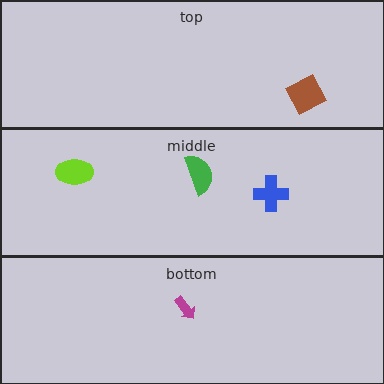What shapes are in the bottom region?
The magenta arrow.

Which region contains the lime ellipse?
The middle region.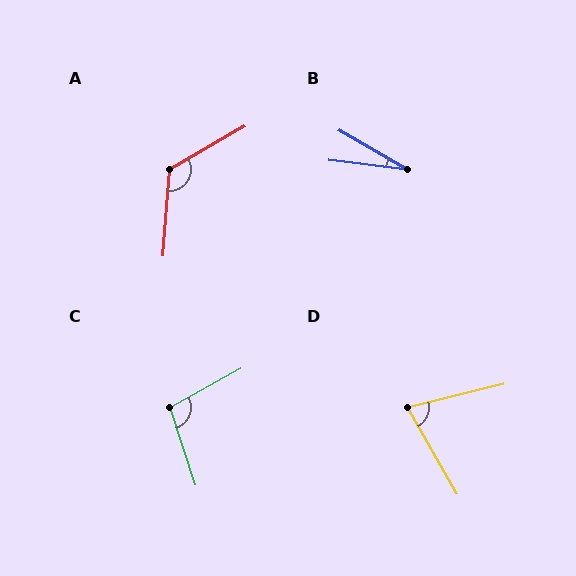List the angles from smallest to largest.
B (23°), D (74°), C (100°), A (124°).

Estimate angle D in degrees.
Approximately 74 degrees.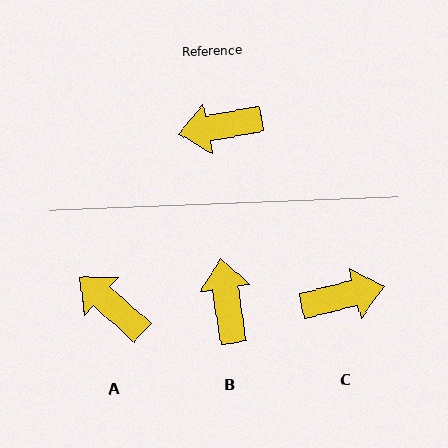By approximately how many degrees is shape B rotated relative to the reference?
Approximately 92 degrees clockwise.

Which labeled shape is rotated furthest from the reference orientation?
C, about 177 degrees away.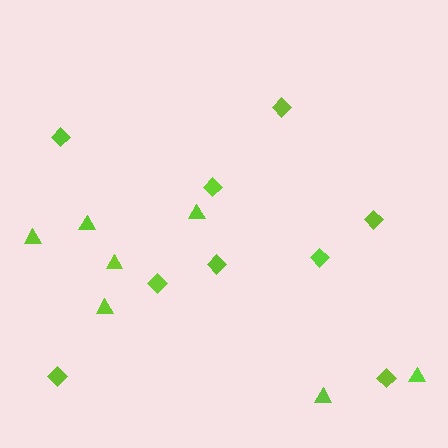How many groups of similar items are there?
There are 2 groups: one group of triangles (7) and one group of diamonds (9).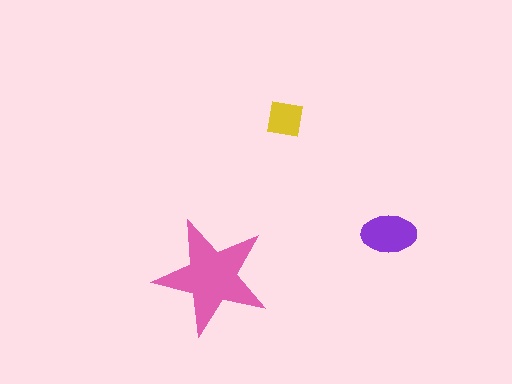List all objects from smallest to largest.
The yellow square, the purple ellipse, the pink star.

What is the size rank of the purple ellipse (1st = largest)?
2nd.